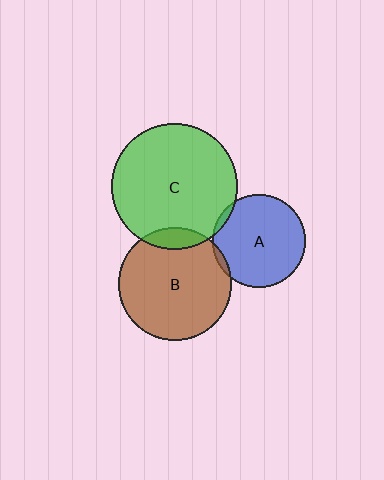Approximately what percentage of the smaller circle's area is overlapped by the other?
Approximately 10%.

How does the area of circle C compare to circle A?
Approximately 1.8 times.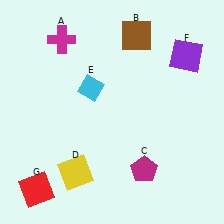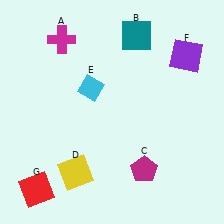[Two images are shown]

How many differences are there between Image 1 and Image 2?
There is 1 difference between the two images.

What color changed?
The square (B) changed from brown in Image 1 to teal in Image 2.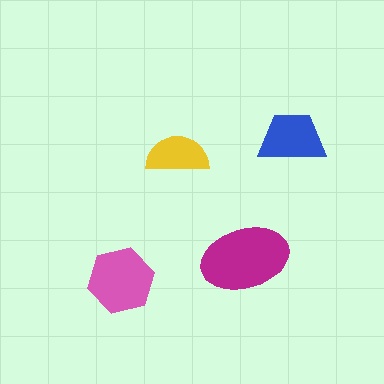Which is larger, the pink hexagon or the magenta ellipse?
The magenta ellipse.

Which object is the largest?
The magenta ellipse.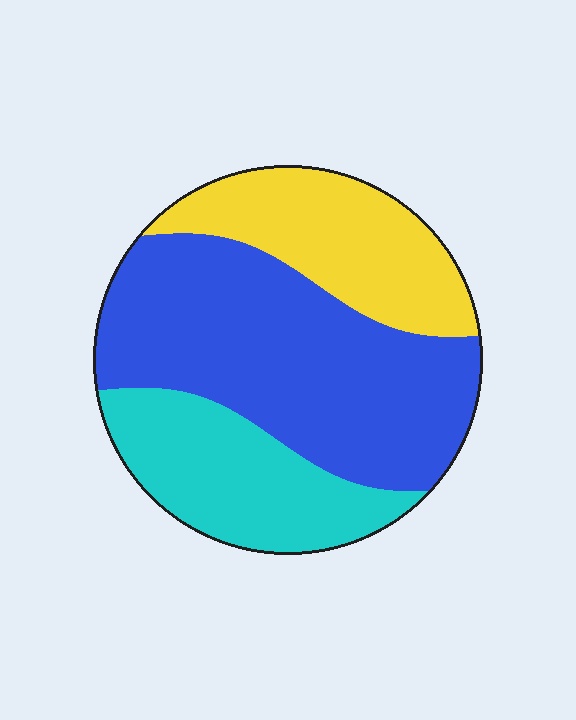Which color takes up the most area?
Blue, at roughly 50%.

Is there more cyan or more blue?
Blue.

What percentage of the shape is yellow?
Yellow takes up about one quarter (1/4) of the shape.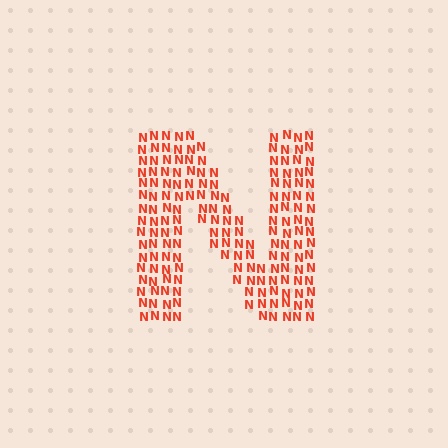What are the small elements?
The small elements are letter N's.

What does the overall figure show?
The overall figure shows the letter N.